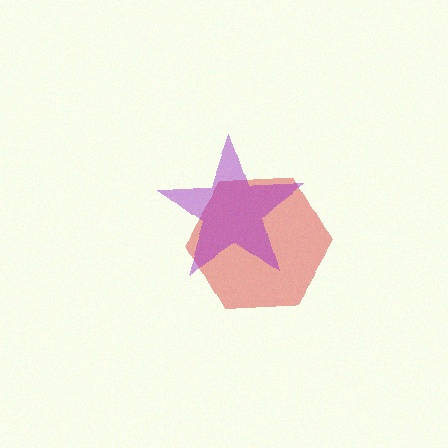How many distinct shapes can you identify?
There are 2 distinct shapes: a red hexagon, a purple star.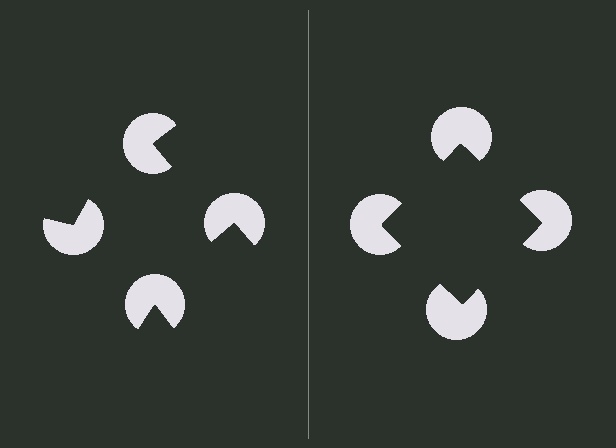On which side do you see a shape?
An illusory square appears on the right side. On the left side the wedge cuts are rotated, so no coherent shape forms.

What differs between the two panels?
The pac-man discs are positioned identically on both sides; only the wedge orientations differ. On the right they align to a square; on the left they are misaligned.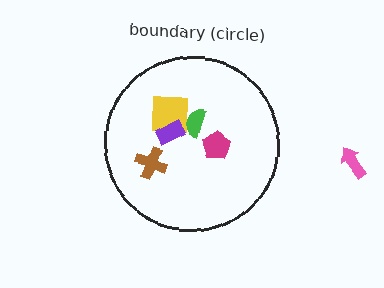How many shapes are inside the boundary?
5 inside, 1 outside.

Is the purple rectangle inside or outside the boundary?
Inside.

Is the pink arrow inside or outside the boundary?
Outside.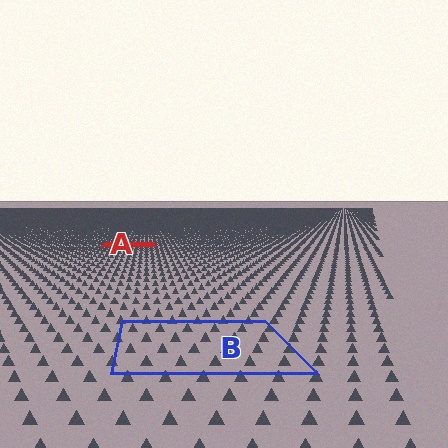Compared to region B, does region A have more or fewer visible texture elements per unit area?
Region A has more texture elements per unit area — they are packed more densely because it is farther away.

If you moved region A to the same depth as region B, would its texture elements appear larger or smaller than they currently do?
They would appear larger. At a closer depth, the same texture elements are projected at a bigger on-screen size.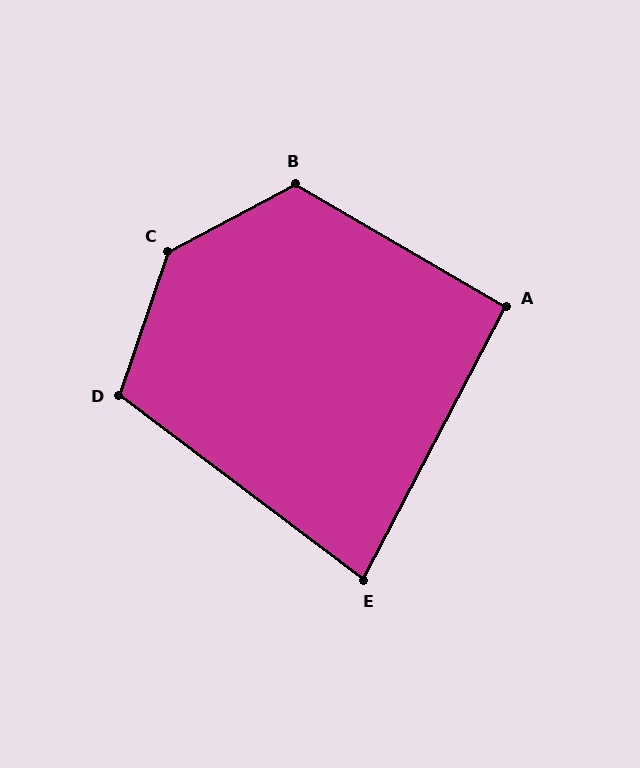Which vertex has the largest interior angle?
C, at approximately 137 degrees.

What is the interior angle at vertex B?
Approximately 122 degrees (obtuse).